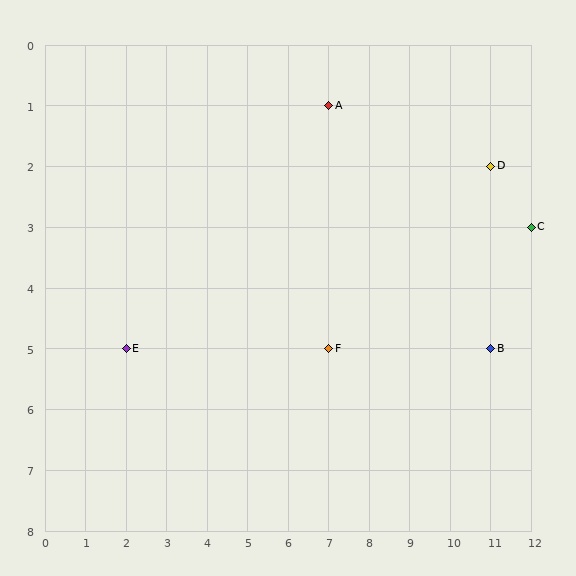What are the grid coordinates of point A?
Point A is at grid coordinates (7, 1).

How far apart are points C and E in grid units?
Points C and E are 10 columns and 2 rows apart (about 10.2 grid units diagonally).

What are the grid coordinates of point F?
Point F is at grid coordinates (7, 5).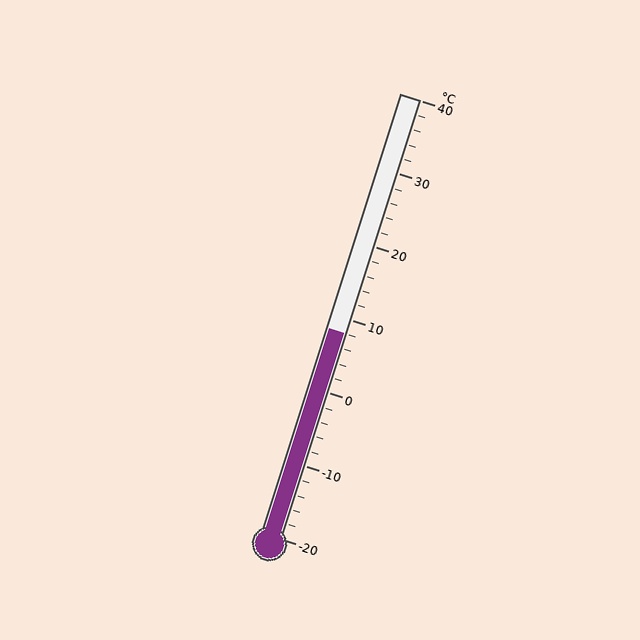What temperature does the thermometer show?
The thermometer shows approximately 8°C.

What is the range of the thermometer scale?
The thermometer scale ranges from -20°C to 40°C.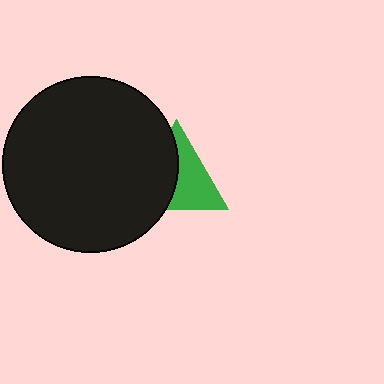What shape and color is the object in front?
The object in front is a black circle.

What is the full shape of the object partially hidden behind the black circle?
The partially hidden object is a green triangle.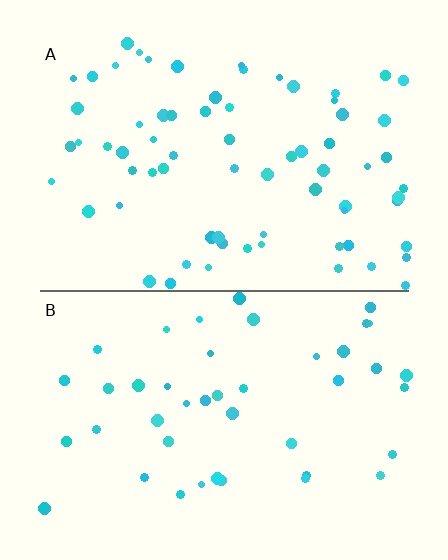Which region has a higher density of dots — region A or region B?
A (the top).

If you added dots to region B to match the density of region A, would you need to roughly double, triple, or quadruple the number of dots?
Approximately double.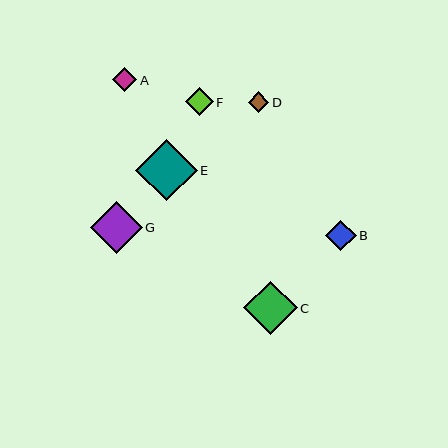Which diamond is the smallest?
Diamond D is the smallest with a size of approximately 21 pixels.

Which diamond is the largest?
Diamond E is the largest with a size of approximately 62 pixels.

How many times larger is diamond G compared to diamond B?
Diamond G is approximately 1.7 times the size of diamond B.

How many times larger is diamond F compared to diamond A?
Diamond F is approximately 1.1 times the size of diamond A.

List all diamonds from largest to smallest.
From largest to smallest: E, C, G, B, F, A, D.